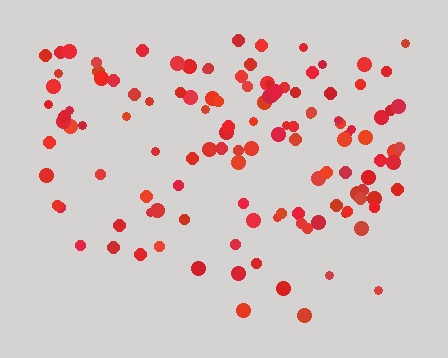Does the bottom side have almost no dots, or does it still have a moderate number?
Still a moderate number, just noticeably fewer than the top.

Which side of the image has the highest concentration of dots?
The top.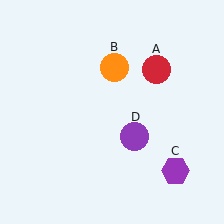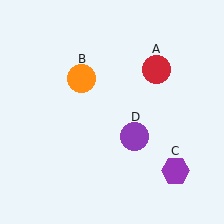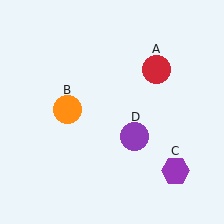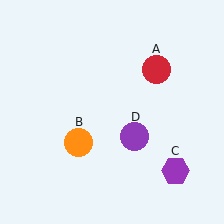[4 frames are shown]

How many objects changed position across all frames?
1 object changed position: orange circle (object B).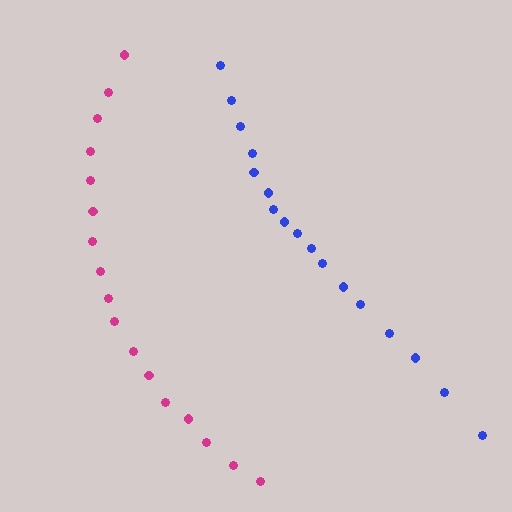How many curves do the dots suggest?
There are 2 distinct paths.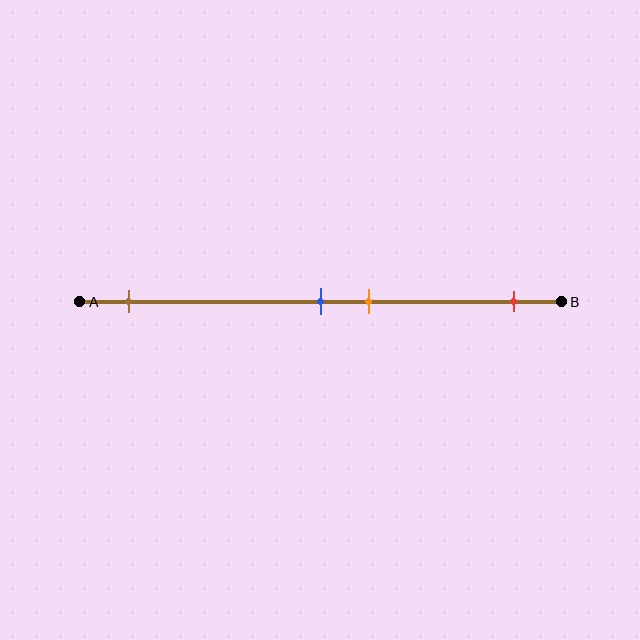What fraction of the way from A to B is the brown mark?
The brown mark is approximately 10% (0.1) of the way from A to B.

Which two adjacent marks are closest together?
The blue and orange marks are the closest adjacent pair.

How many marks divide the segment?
There are 4 marks dividing the segment.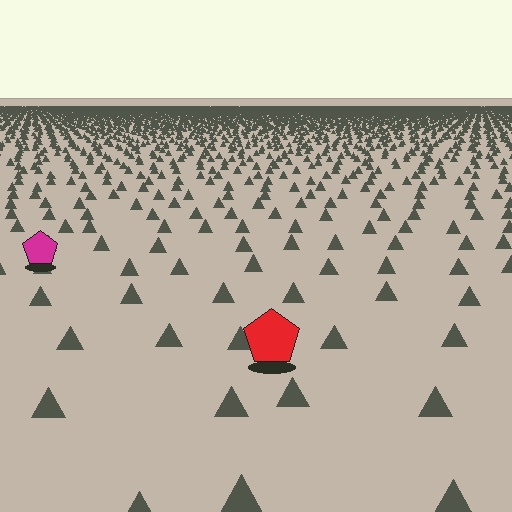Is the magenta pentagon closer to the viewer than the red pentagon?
No. The red pentagon is closer — you can tell from the texture gradient: the ground texture is coarser near it.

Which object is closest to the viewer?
The red pentagon is closest. The texture marks near it are larger and more spread out.